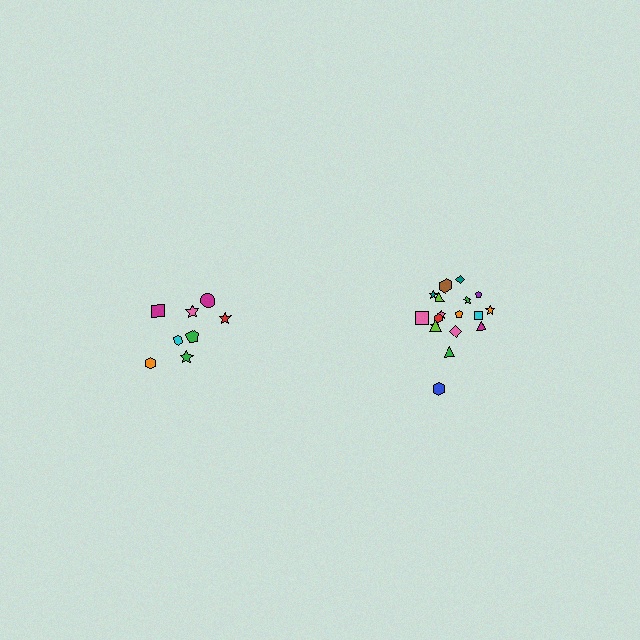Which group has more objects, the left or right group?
The right group.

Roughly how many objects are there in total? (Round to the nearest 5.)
Roughly 25 objects in total.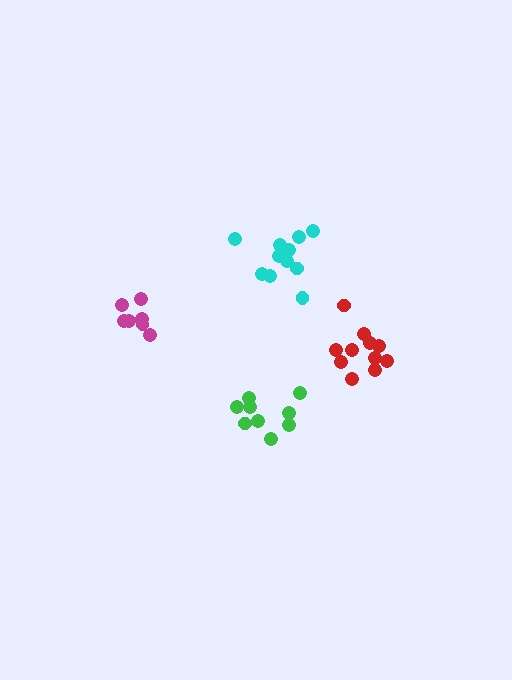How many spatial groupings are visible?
There are 4 spatial groupings.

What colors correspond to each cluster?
The clusters are colored: red, cyan, magenta, green.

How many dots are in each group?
Group 1: 11 dots, Group 2: 11 dots, Group 3: 7 dots, Group 4: 9 dots (38 total).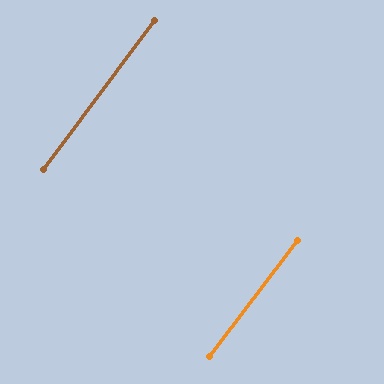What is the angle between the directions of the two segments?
Approximately 1 degree.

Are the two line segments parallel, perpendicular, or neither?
Parallel — their directions differ by only 0.7°.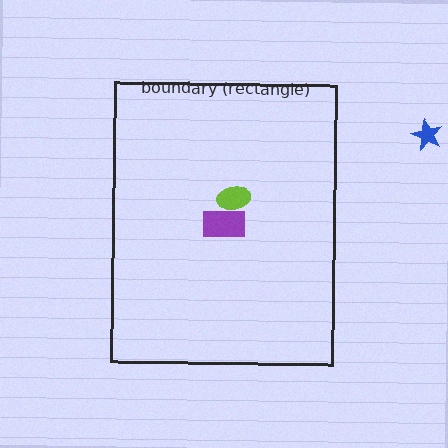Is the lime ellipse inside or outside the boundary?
Inside.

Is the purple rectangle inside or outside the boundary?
Inside.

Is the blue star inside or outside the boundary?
Outside.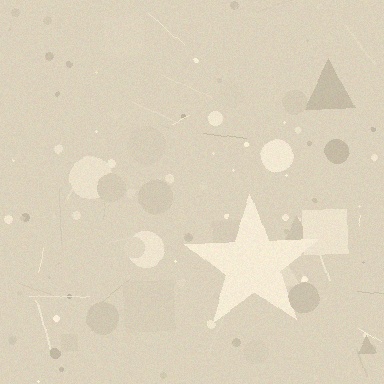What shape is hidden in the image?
A star is hidden in the image.